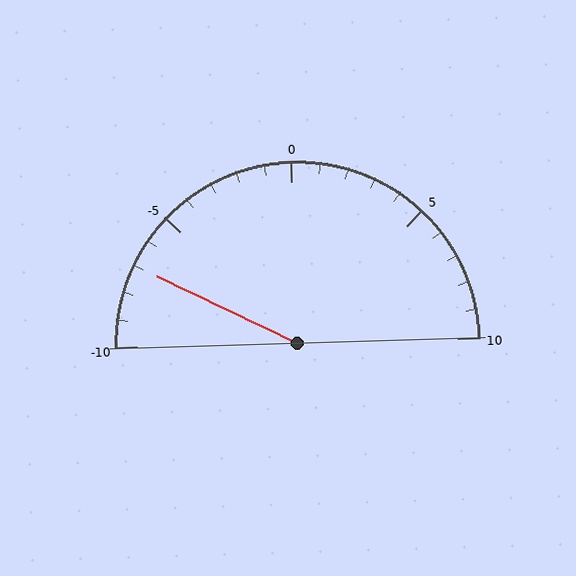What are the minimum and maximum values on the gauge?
The gauge ranges from -10 to 10.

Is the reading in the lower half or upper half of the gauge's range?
The reading is in the lower half of the range (-10 to 10).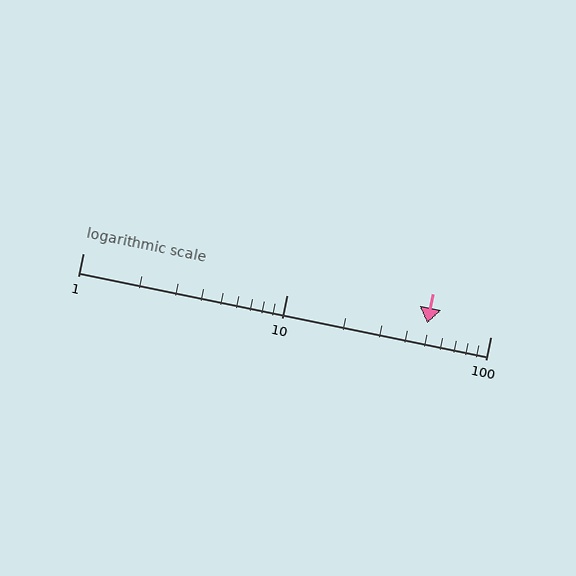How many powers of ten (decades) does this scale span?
The scale spans 2 decades, from 1 to 100.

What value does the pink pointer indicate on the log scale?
The pointer indicates approximately 49.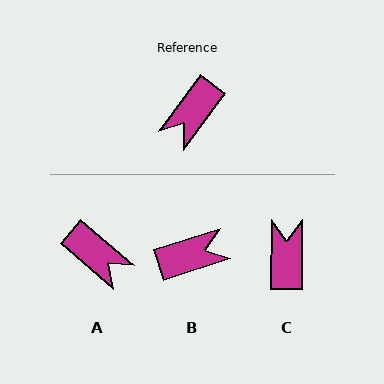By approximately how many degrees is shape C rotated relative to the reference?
Approximately 144 degrees clockwise.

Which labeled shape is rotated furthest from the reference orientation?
C, about 144 degrees away.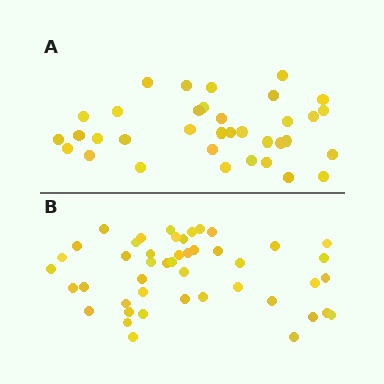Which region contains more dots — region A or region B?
Region B (the bottom region) has more dots.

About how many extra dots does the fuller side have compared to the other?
Region B has roughly 12 or so more dots than region A.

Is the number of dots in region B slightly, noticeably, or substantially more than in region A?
Region B has noticeably more, but not dramatically so. The ratio is roughly 1.3 to 1.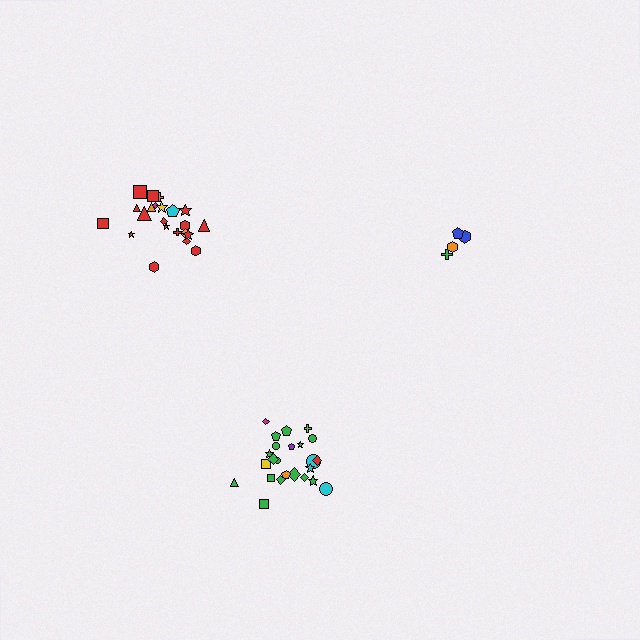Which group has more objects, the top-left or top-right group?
The top-left group.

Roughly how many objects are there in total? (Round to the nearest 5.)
Roughly 50 objects in total.